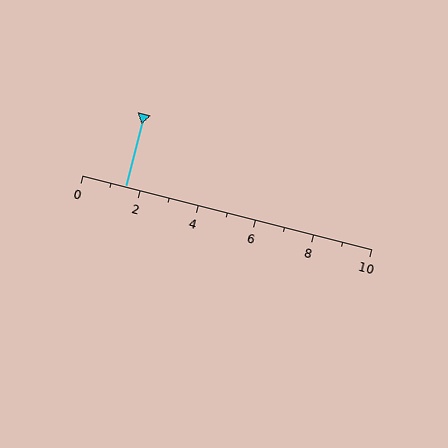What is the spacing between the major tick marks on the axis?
The major ticks are spaced 2 apart.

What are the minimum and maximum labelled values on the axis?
The axis runs from 0 to 10.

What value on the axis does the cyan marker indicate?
The marker indicates approximately 1.5.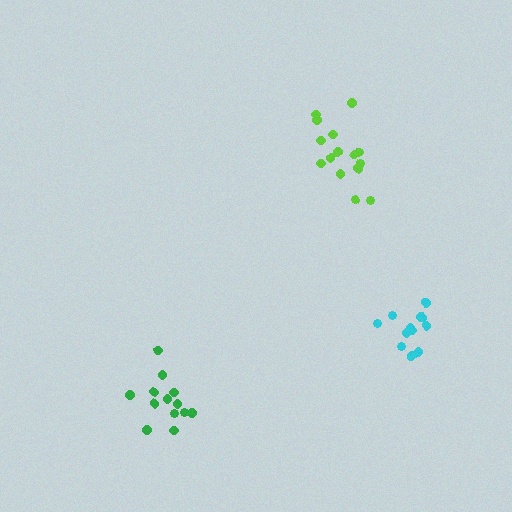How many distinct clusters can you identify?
There are 3 distinct clusters.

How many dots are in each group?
Group 1: 12 dots, Group 2: 15 dots, Group 3: 13 dots (40 total).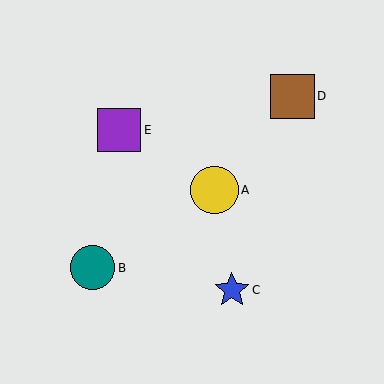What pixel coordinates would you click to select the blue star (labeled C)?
Click at (232, 290) to select the blue star C.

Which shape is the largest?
The yellow circle (labeled A) is the largest.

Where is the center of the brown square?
The center of the brown square is at (292, 96).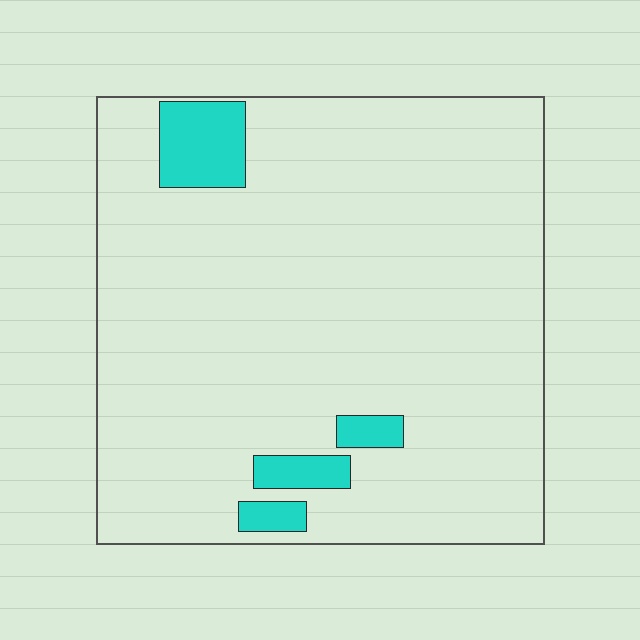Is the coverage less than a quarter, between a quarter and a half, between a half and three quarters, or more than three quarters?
Less than a quarter.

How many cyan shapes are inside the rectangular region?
4.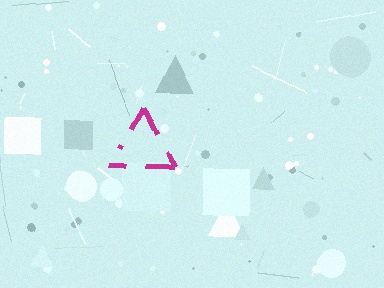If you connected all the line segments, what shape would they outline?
They would outline a triangle.